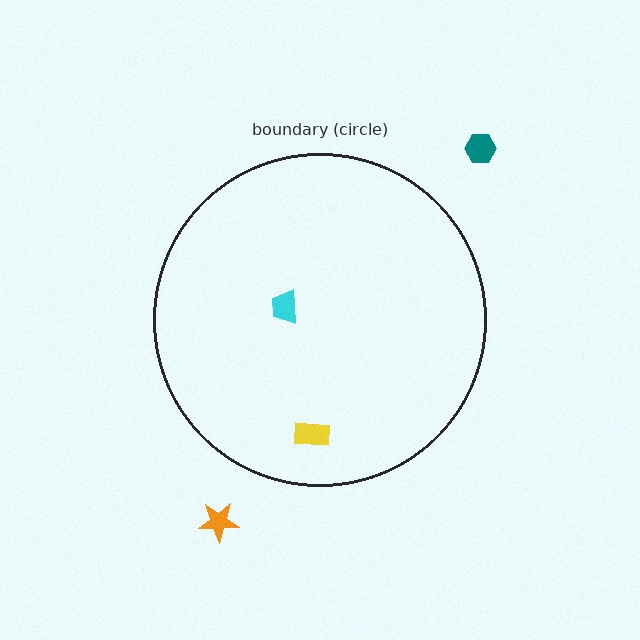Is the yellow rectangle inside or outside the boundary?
Inside.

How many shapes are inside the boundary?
2 inside, 2 outside.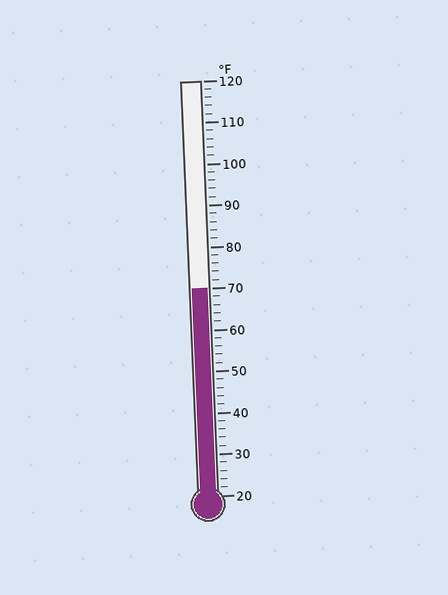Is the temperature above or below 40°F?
The temperature is above 40°F.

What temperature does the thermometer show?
The thermometer shows approximately 70°F.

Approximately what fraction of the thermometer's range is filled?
The thermometer is filled to approximately 50% of its range.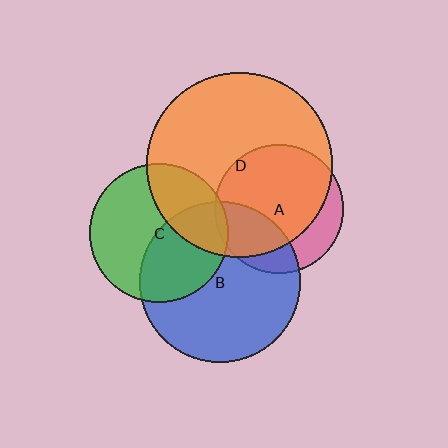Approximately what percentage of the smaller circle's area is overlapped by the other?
Approximately 30%.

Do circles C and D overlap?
Yes.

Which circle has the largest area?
Circle D (orange).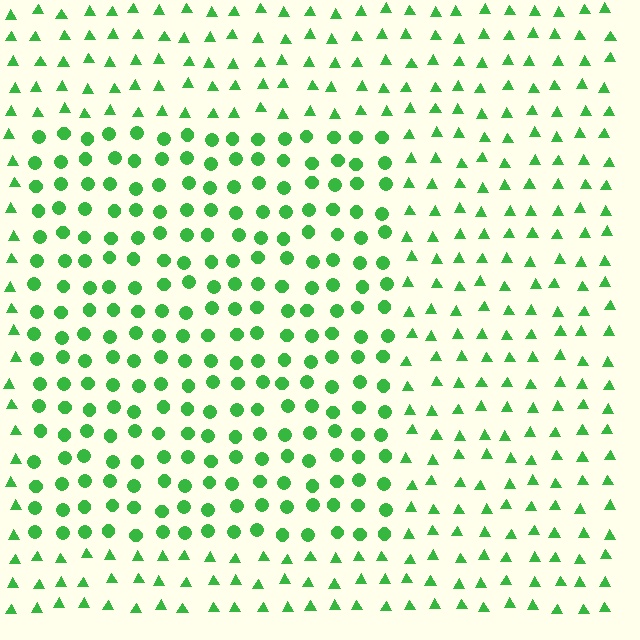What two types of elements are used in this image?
The image uses circles inside the rectangle region and triangles outside it.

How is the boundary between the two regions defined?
The boundary is defined by a change in element shape: circles inside vs. triangles outside. All elements share the same color and spacing.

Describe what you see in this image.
The image is filled with small green elements arranged in a uniform grid. A rectangle-shaped region contains circles, while the surrounding area contains triangles. The boundary is defined purely by the change in element shape.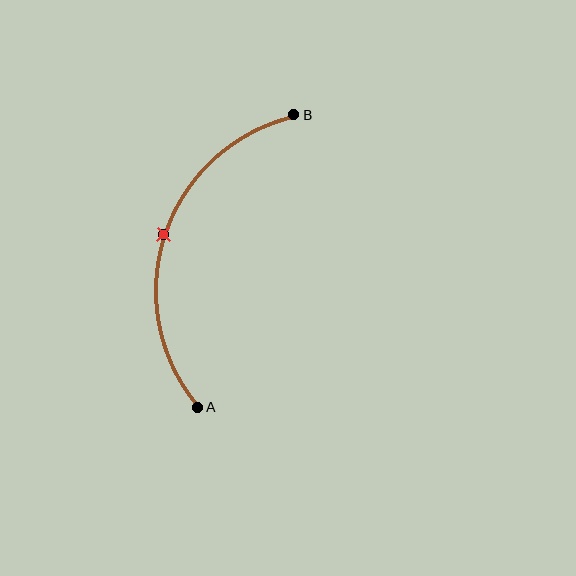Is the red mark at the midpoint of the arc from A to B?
Yes. The red mark lies on the arc at equal arc-length from both A and B — it is the arc midpoint.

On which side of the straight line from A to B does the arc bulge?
The arc bulges to the left of the straight line connecting A and B.